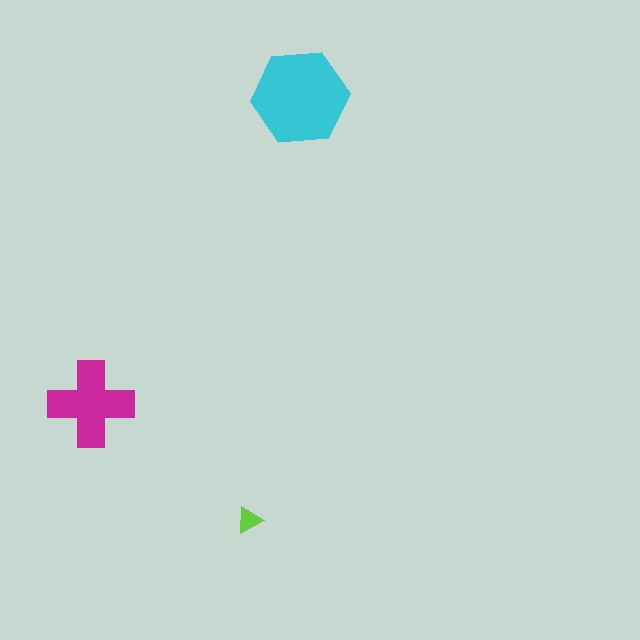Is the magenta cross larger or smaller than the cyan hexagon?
Smaller.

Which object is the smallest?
The lime triangle.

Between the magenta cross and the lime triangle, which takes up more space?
The magenta cross.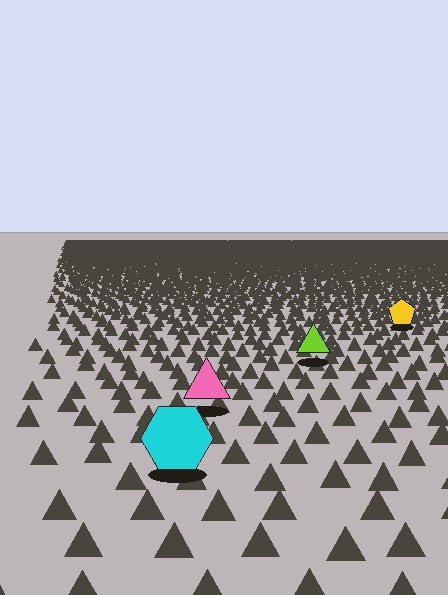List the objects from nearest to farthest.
From nearest to farthest: the cyan hexagon, the pink triangle, the lime triangle, the yellow pentagon.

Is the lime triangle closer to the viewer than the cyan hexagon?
No. The cyan hexagon is closer — you can tell from the texture gradient: the ground texture is coarser near it.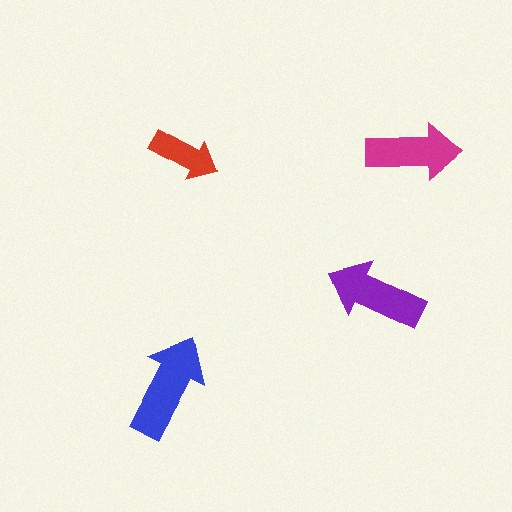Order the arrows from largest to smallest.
the blue one, the purple one, the magenta one, the red one.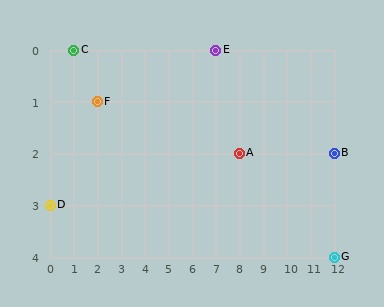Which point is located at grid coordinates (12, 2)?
Point B is at (12, 2).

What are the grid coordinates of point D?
Point D is at grid coordinates (0, 3).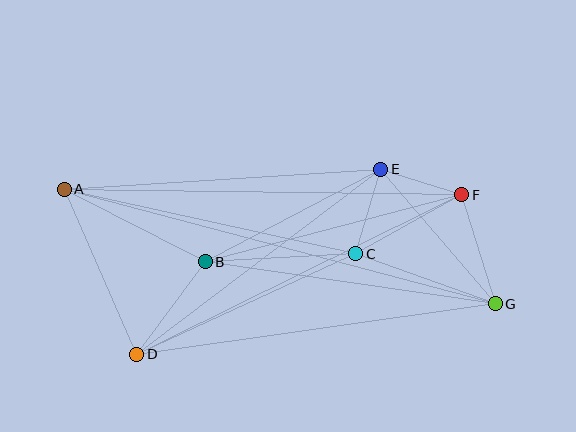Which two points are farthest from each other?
Points A and G are farthest from each other.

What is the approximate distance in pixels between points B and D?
The distance between B and D is approximately 115 pixels.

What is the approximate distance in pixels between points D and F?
The distance between D and F is approximately 362 pixels.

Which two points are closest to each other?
Points E and F are closest to each other.